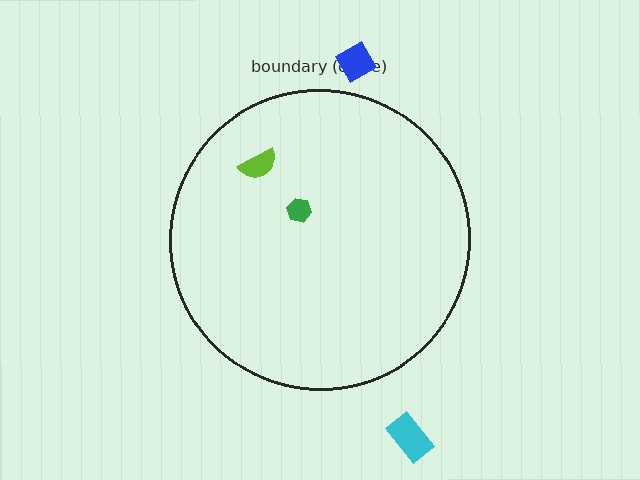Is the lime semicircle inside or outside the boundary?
Inside.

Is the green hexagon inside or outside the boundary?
Inside.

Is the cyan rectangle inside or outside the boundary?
Outside.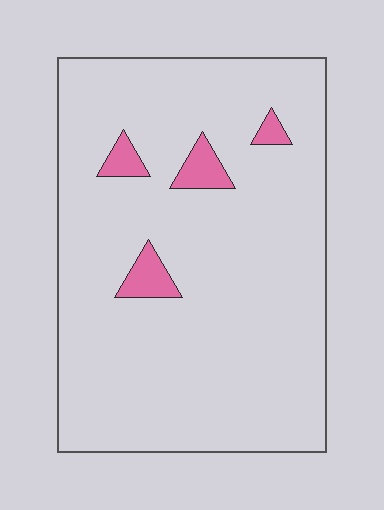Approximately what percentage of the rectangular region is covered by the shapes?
Approximately 5%.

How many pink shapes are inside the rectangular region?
4.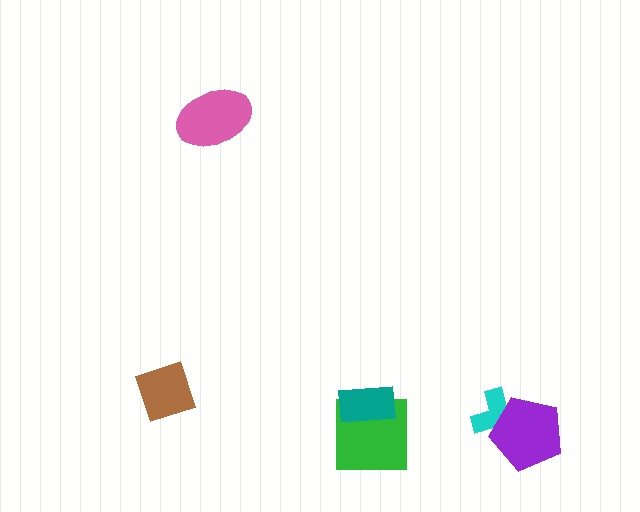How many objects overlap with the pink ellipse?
0 objects overlap with the pink ellipse.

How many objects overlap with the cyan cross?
1 object overlaps with the cyan cross.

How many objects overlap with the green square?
1 object overlaps with the green square.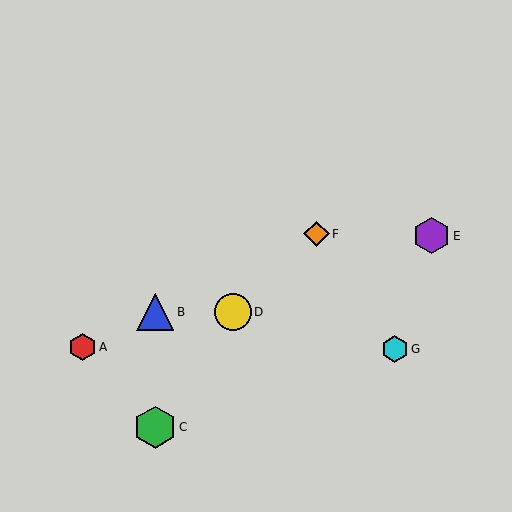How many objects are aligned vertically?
2 objects (B, C) are aligned vertically.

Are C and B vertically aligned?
Yes, both are at x≈155.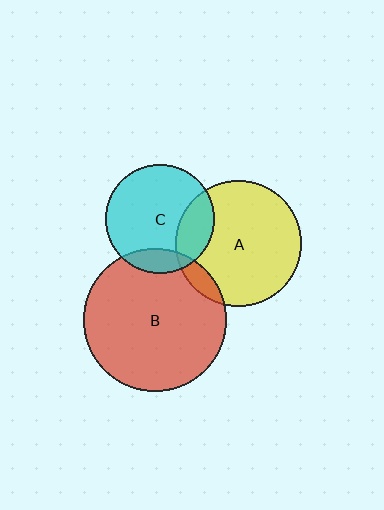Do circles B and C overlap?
Yes.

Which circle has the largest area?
Circle B (red).